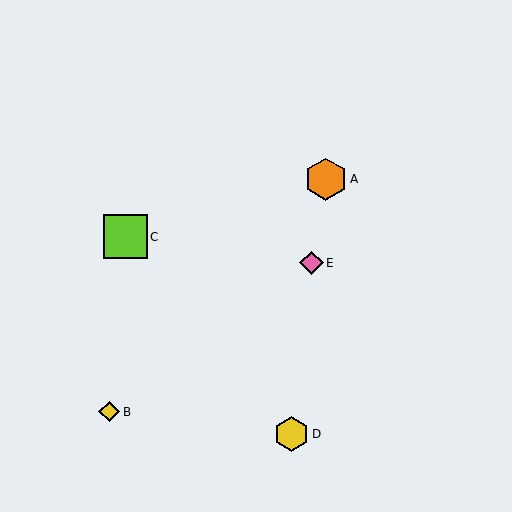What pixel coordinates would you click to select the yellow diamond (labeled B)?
Click at (109, 412) to select the yellow diamond B.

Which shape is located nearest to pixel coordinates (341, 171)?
The orange hexagon (labeled A) at (326, 179) is nearest to that location.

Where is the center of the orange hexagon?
The center of the orange hexagon is at (326, 179).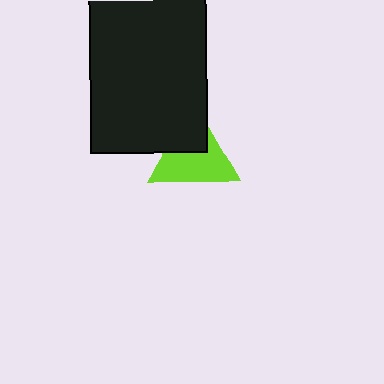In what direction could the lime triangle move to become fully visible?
The lime triangle could move toward the lower-right. That would shift it out from behind the black rectangle entirely.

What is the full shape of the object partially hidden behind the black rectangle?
The partially hidden object is a lime triangle.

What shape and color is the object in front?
The object in front is a black rectangle.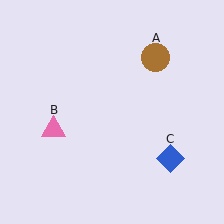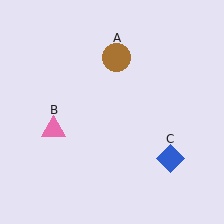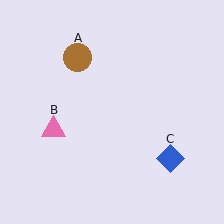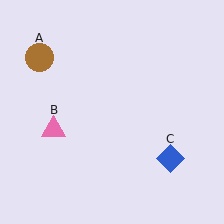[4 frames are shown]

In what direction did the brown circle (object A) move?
The brown circle (object A) moved left.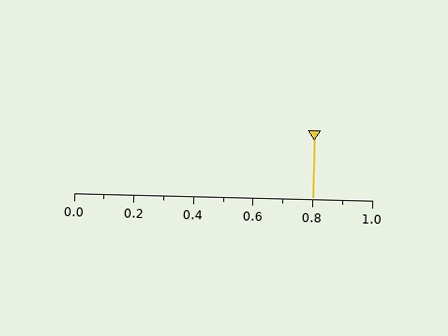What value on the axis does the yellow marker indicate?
The marker indicates approximately 0.8.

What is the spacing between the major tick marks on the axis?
The major ticks are spaced 0.2 apart.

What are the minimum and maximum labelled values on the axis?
The axis runs from 0.0 to 1.0.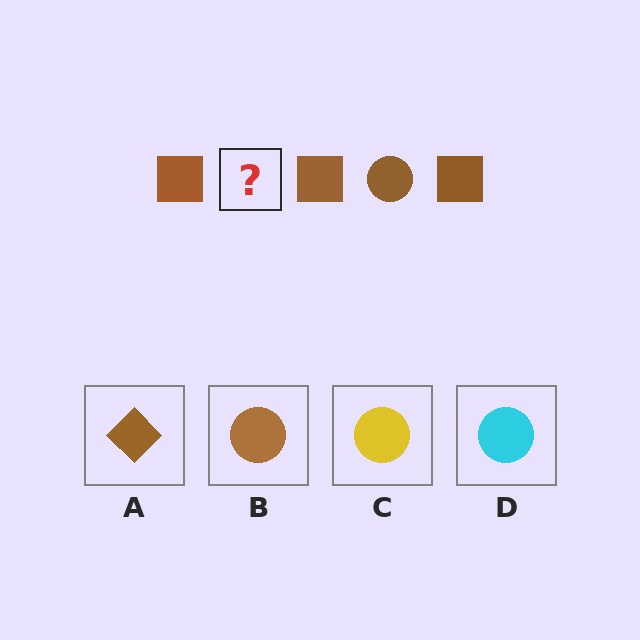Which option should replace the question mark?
Option B.